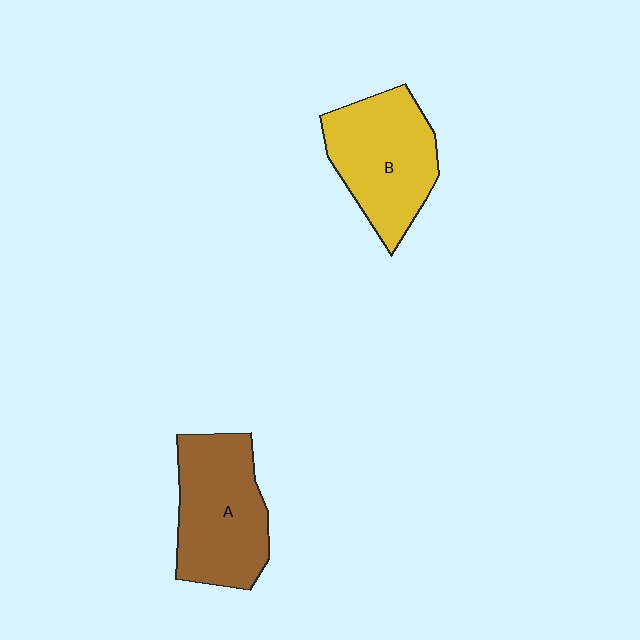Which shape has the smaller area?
Shape B (yellow).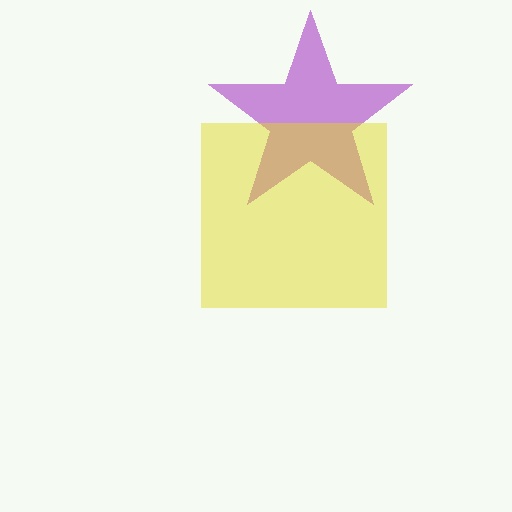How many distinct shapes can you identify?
There are 2 distinct shapes: a purple star, a yellow square.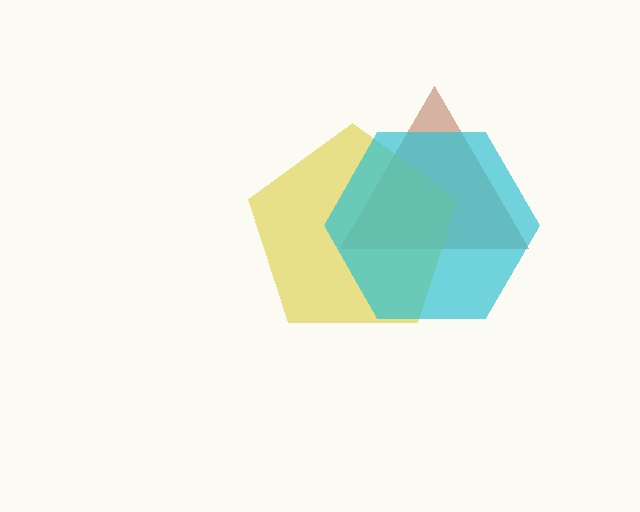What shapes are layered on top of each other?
The layered shapes are: a brown triangle, a yellow pentagon, a cyan hexagon.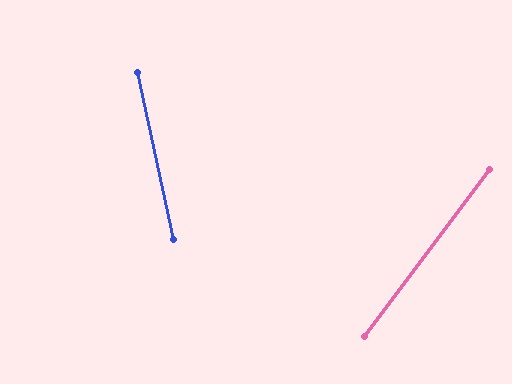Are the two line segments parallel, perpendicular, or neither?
Neither parallel nor perpendicular — they differ by about 49°.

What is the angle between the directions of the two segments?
Approximately 49 degrees.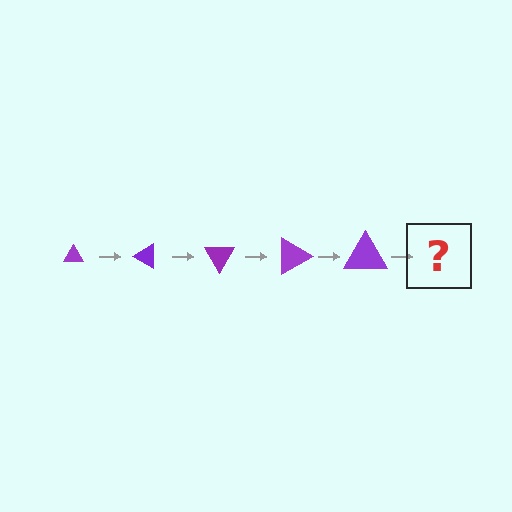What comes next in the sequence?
The next element should be a triangle, larger than the previous one and rotated 150 degrees from the start.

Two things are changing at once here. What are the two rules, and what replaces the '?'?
The two rules are that the triangle grows larger each step and it rotates 30 degrees each step. The '?' should be a triangle, larger than the previous one and rotated 150 degrees from the start.